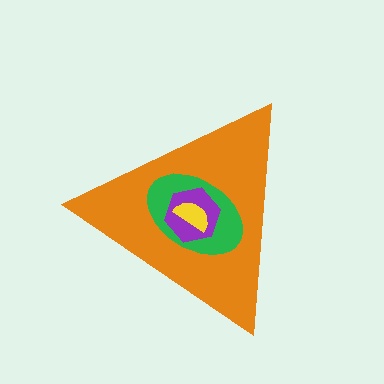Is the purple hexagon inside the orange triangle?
Yes.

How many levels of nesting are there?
4.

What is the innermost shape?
The yellow semicircle.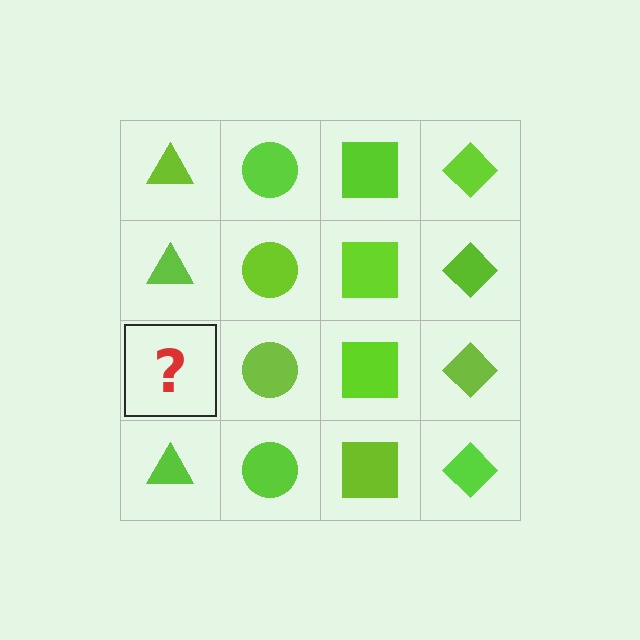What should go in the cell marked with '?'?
The missing cell should contain a lime triangle.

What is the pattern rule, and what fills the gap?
The rule is that each column has a consistent shape. The gap should be filled with a lime triangle.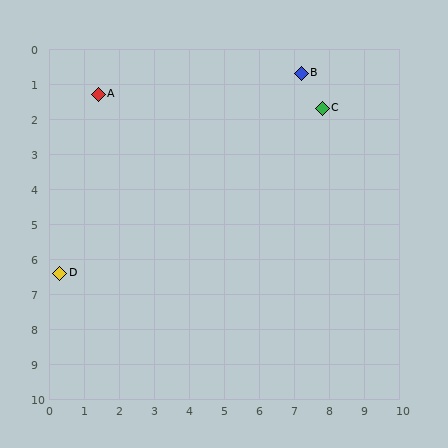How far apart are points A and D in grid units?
Points A and D are about 5.2 grid units apart.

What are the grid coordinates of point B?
Point B is at approximately (7.2, 0.7).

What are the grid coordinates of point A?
Point A is at approximately (1.4, 1.3).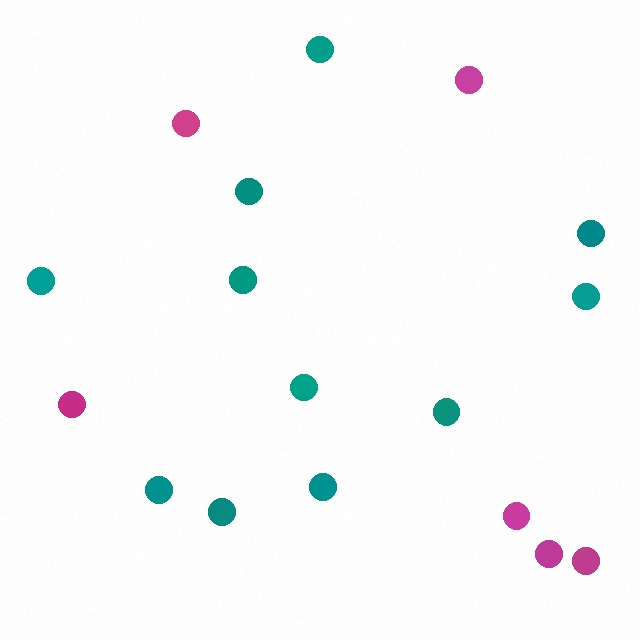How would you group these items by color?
There are 2 groups: one group of teal circles (11) and one group of magenta circles (6).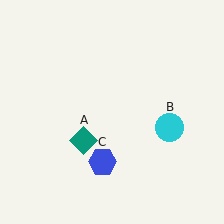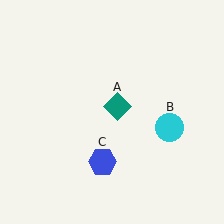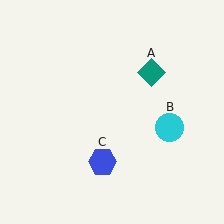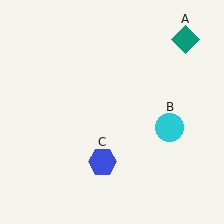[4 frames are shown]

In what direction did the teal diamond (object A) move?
The teal diamond (object A) moved up and to the right.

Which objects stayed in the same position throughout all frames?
Cyan circle (object B) and blue hexagon (object C) remained stationary.